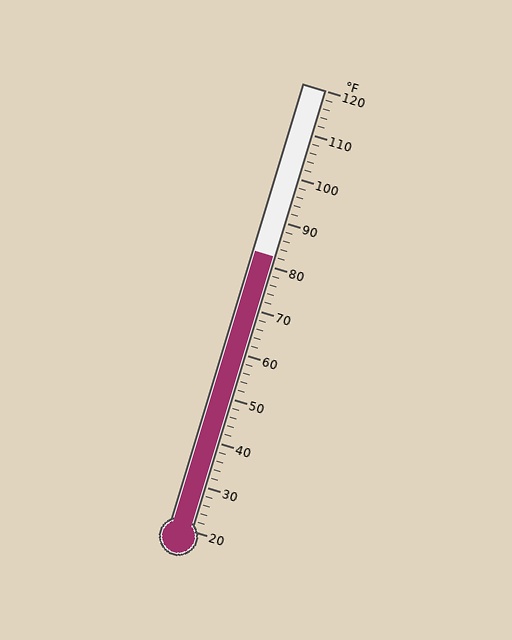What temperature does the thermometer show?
The thermometer shows approximately 82°F.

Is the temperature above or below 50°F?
The temperature is above 50°F.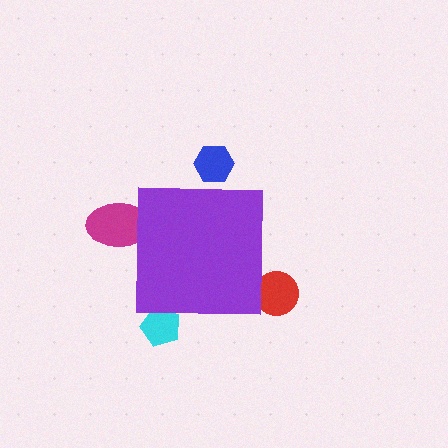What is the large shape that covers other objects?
A purple square.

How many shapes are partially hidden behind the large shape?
4 shapes are partially hidden.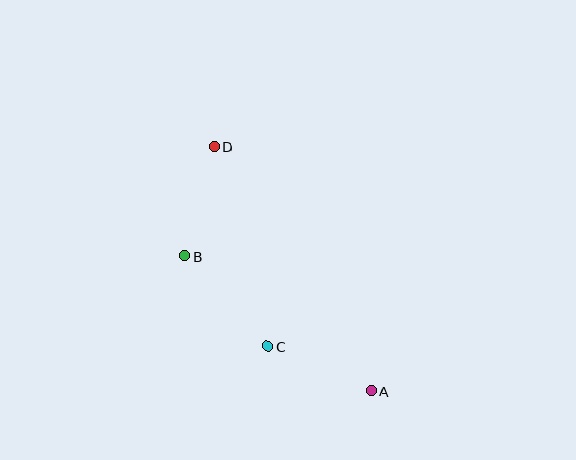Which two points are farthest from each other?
Points A and D are farthest from each other.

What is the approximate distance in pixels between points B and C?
The distance between B and C is approximately 122 pixels.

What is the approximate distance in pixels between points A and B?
The distance between A and B is approximately 230 pixels.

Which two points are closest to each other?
Points A and C are closest to each other.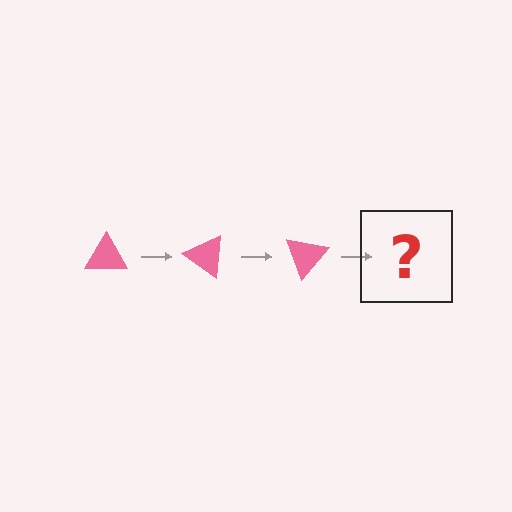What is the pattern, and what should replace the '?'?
The pattern is that the triangle rotates 35 degrees each step. The '?' should be a pink triangle rotated 105 degrees.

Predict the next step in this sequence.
The next step is a pink triangle rotated 105 degrees.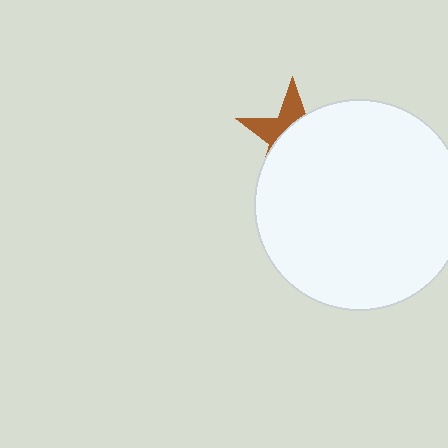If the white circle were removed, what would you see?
You would see the complete brown star.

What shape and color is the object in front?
The object in front is a white circle.